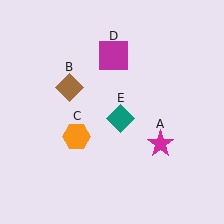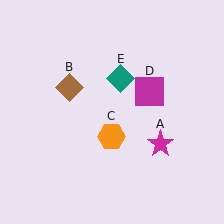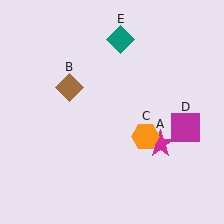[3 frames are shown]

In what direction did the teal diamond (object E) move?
The teal diamond (object E) moved up.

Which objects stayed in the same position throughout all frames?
Magenta star (object A) and brown diamond (object B) remained stationary.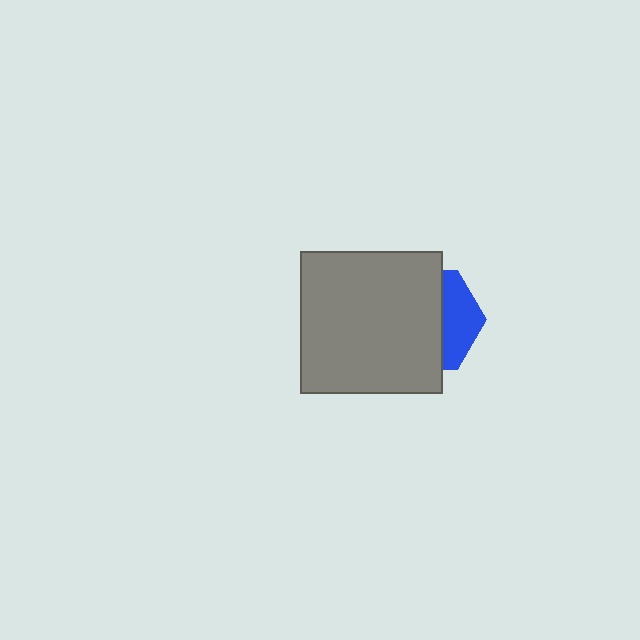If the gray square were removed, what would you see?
You would see the complete blue hexagon.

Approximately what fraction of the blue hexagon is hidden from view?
Roughly 67% of the blue hexagon is hidden behind the gray square.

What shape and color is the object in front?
The object in front is a gray square.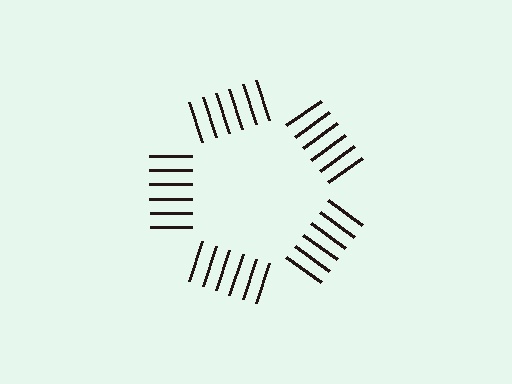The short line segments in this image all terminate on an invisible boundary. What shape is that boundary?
An illusory pentagon — the line segments terminate on its edges but no continuous stroke is drawn.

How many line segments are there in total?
30 — 6 along each of the 5 edges.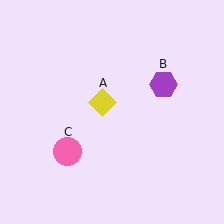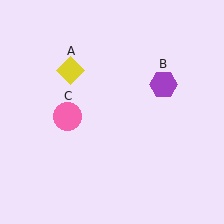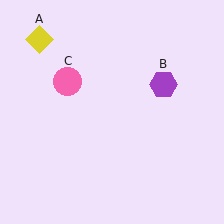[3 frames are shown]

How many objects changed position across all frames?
2 objects changed position: yellow diamond (object A), pink circle (object C).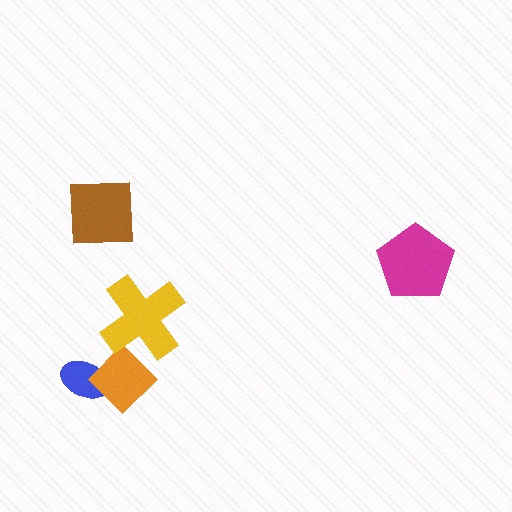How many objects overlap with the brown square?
0 objects overlap with the brown square.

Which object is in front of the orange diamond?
The yellow cross is in front of the orange diamond.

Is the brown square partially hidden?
No, no other shape covers it.